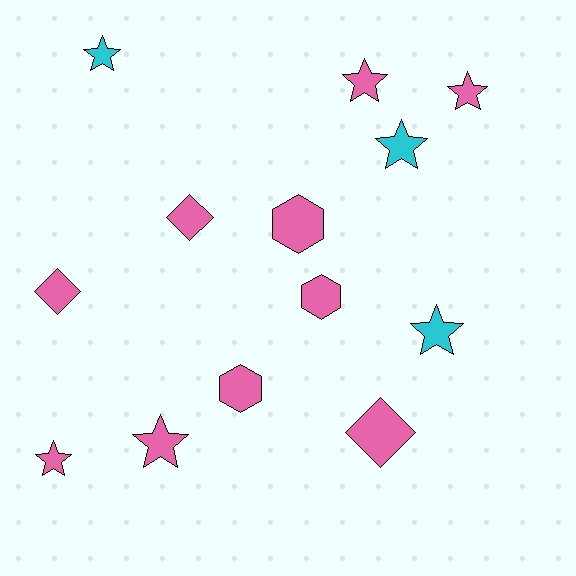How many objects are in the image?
There are 13 objects.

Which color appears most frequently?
Pink, with 10 objects.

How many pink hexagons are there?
There are 3 pink hexagons.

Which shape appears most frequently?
Star, with 7 objects.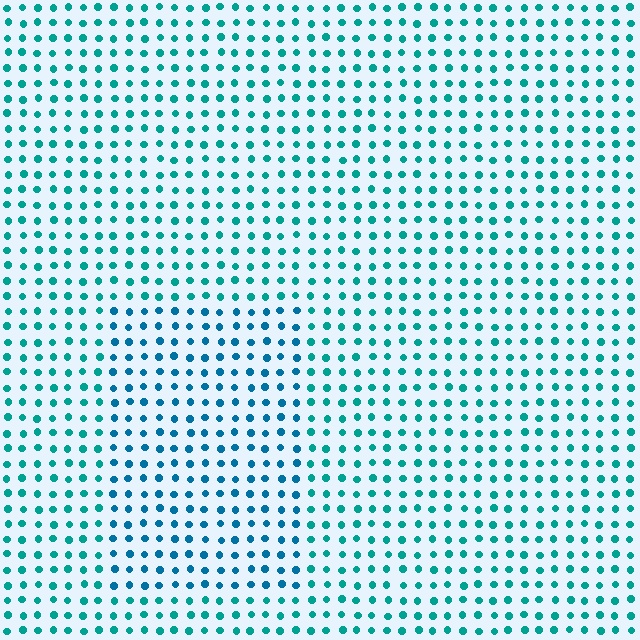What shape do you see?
I see a rectangle.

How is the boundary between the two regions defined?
The boundary is defined purely by a slight shift in hue (about 24 degrees). Spacing, size, and orientation are identical on both sides.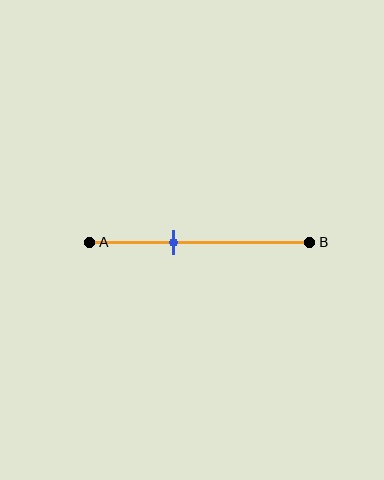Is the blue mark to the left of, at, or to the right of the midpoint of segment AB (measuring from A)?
The blue mark is to the left of the midpoint of segment AB.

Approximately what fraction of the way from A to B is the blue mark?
The blue mark is approximately 40% of the way from A to B.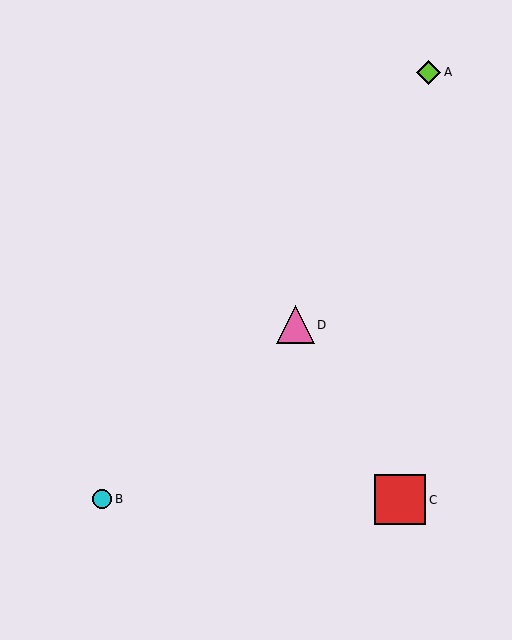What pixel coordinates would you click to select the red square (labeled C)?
Click at (400, 500) to select the red square C.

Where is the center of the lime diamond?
The center of the lime diamond is at (429, 72).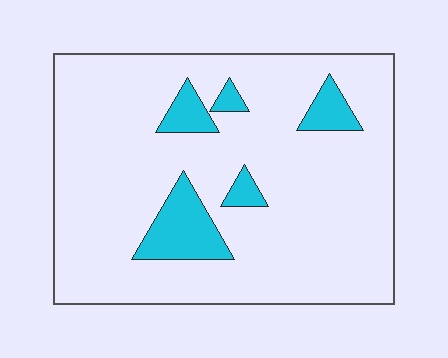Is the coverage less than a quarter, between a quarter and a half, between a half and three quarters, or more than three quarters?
Less than a quarter.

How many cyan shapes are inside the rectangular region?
5.